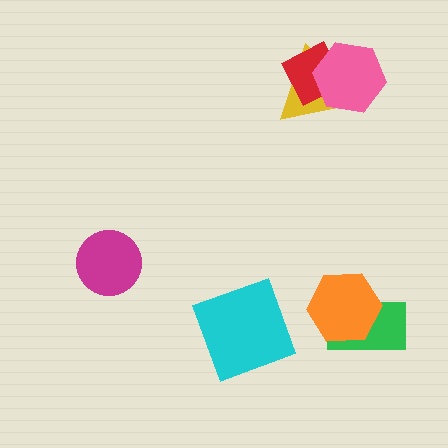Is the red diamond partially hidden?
Yes, it is partially covered by another shape.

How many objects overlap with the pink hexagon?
2 objects overlap with the pink hexagon.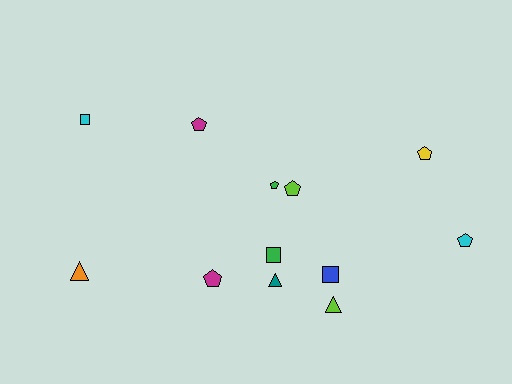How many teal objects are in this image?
There is 1 teal object.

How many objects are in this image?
There are 12 objects.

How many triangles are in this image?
There are 3 triangles.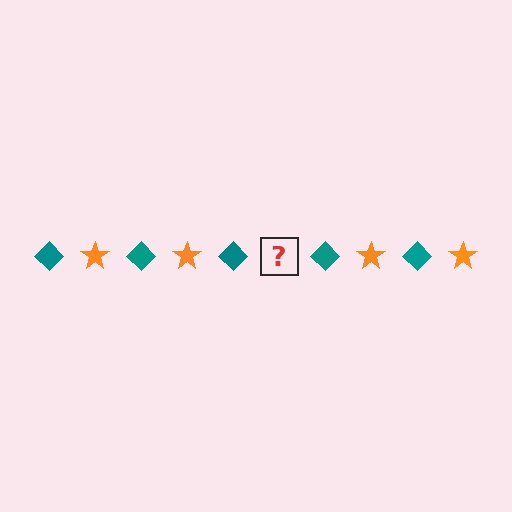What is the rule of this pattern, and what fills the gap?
The rule is that the pattern alternates between teal diamond and orange star. The gap should be filled with an orange star.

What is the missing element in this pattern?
The missing element is an orange star.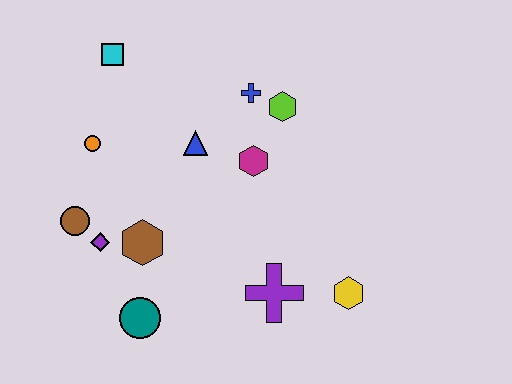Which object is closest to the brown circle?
The purple diamond is closest to the brown circle.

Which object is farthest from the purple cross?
The cyan square is farthest from the purple cross.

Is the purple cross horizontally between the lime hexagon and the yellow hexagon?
No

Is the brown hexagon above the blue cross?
No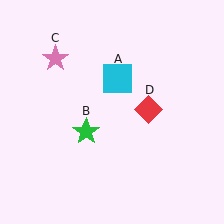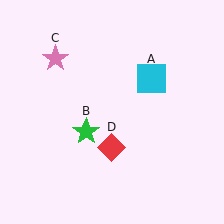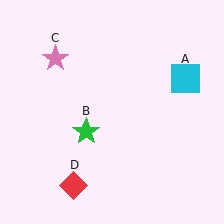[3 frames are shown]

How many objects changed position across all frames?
2 objects changed position: cyan square (object A), red diamond (object D).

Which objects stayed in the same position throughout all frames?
Green star (object B) and pink star (object C) remained stationary.